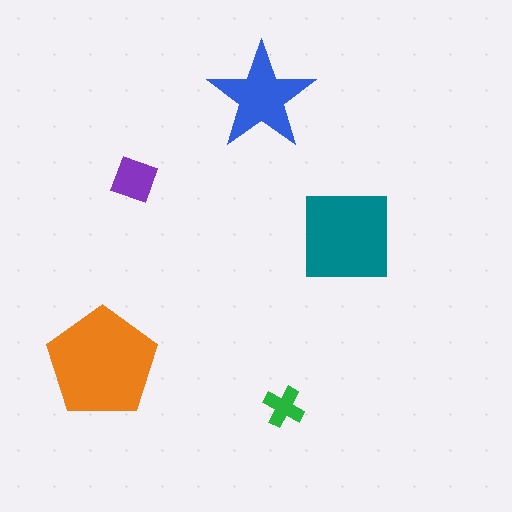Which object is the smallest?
The green cross.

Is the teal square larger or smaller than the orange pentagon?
Smaller.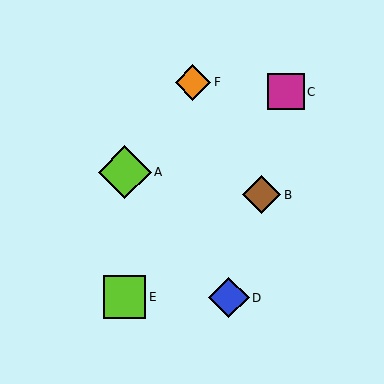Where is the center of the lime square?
The center of the lime square is at (125, 297).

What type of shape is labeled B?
Shape B is a brown diamond.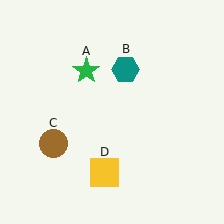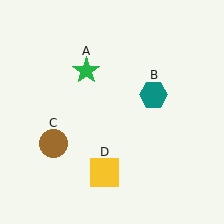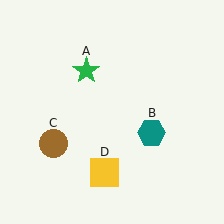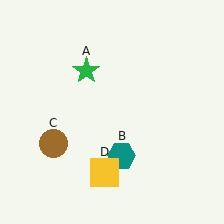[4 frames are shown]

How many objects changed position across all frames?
1 object changed position: teal hexagon (object B).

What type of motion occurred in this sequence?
The teal hexagon (object B) rotated clockwise around the center of the scene.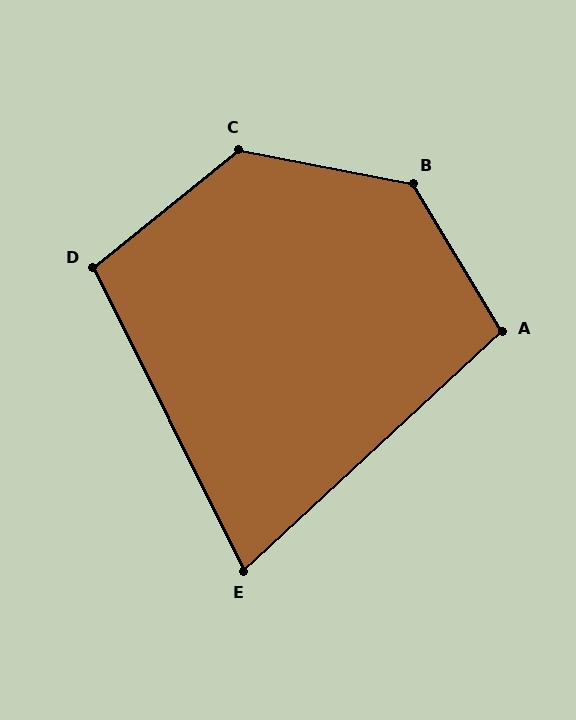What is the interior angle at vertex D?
Approximately 103 degrees (obtuse).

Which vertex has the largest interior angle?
B, at approximately 132 degrees.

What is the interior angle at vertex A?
Approximately 102 degrees (obtuse).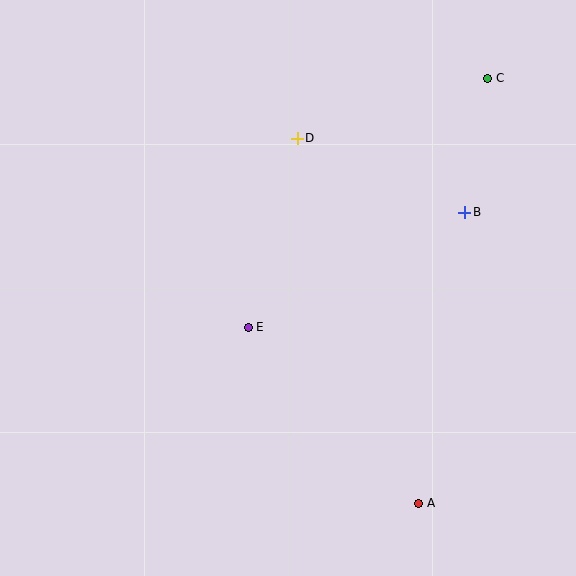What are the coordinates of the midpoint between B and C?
The midpoint between B and C is at (476, 145).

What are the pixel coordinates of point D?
Point D is at (297, 138).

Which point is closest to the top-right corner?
Point C is closest to the top-right corner.